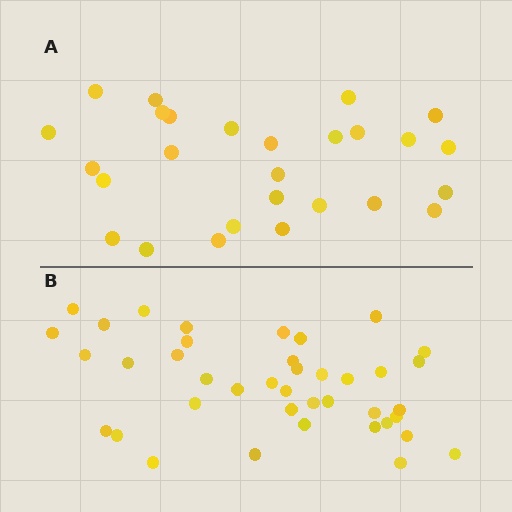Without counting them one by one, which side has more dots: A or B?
Region B (the bottom region) has more dots.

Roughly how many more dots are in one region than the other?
Region B has approximately 15 more dots than region A.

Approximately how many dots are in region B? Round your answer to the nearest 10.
About 40 dots.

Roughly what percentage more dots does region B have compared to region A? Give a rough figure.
About 50% more.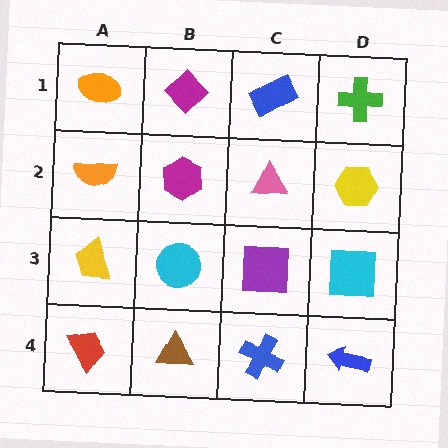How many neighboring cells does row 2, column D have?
3.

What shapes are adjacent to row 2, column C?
A blue rectangle (row 1, column C), a purple square (row 3, column C), a magenta hexagon (row 2, column B), a yellow hexagon (row 2, column D).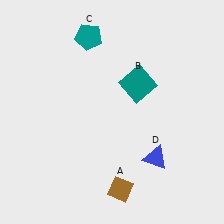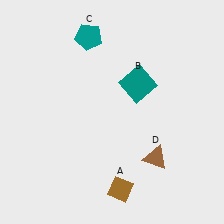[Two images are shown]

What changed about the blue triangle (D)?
In Image 1, D is blue. In Image 2, it changed to brown.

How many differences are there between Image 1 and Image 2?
There is 1 difference between the two images.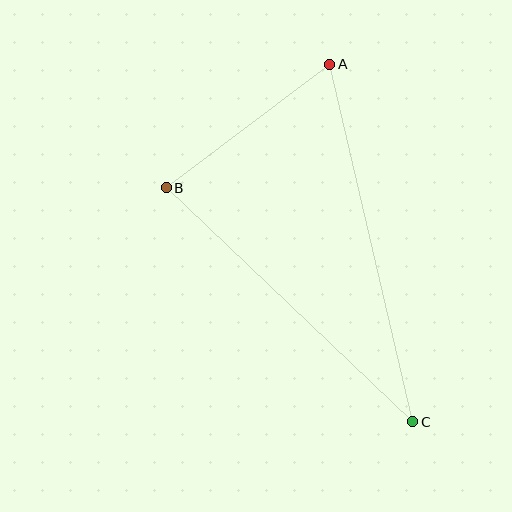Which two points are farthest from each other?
Points A and C are farthest from each other.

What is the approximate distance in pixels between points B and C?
The distance between B and C is approximately 340 pixels.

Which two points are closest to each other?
Points A and B are closest to each other.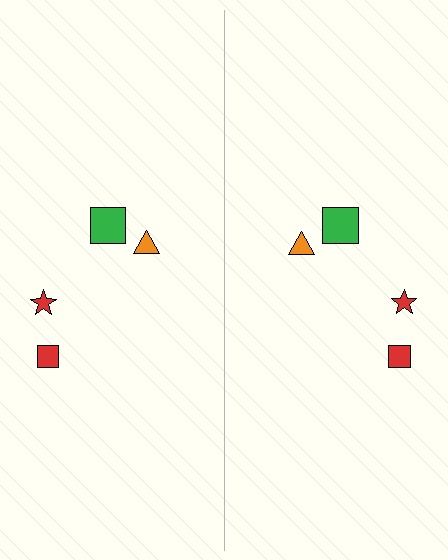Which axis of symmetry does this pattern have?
The pattern has a vertical axis of symmetry running through the center of the image.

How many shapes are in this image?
There are 8 shapes in this image.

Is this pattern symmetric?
Yes, this pattern has bilateral (reflection) symmetry.